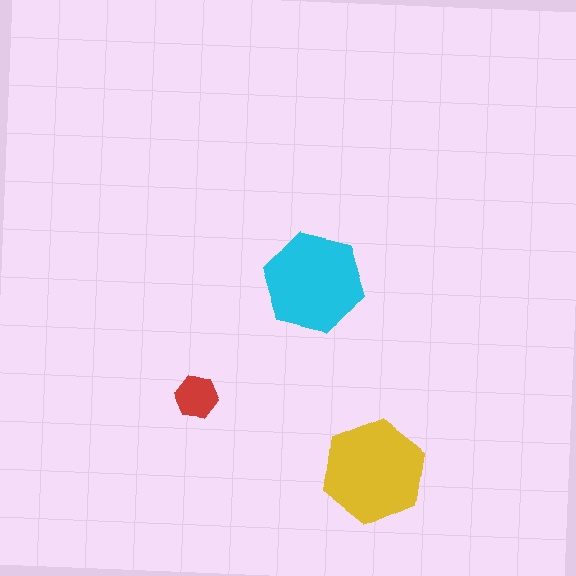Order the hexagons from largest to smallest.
the yellow one, the cyan one, the red one.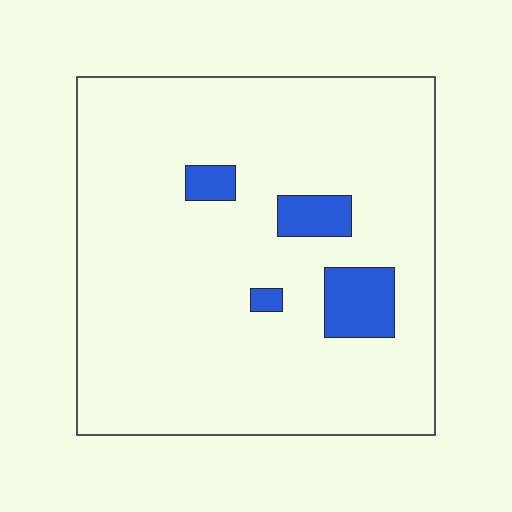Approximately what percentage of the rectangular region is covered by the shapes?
Approximately 10%.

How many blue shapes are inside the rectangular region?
4.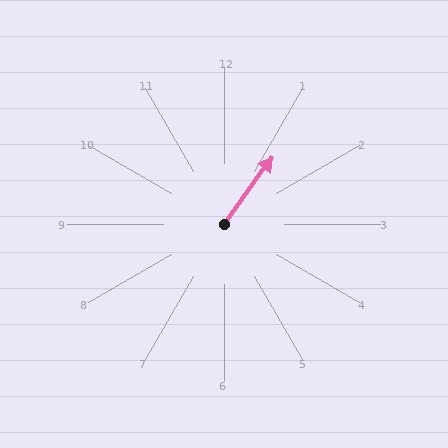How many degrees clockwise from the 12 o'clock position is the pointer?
Approximately 36 degrees.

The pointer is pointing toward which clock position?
Roughly 1 o'clock.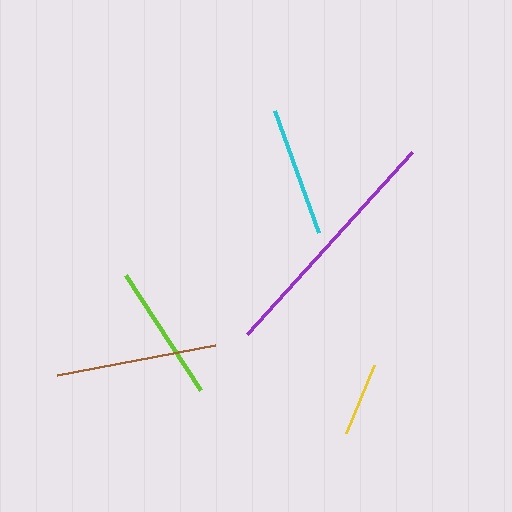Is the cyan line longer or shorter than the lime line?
The lime line is longer than the cyan line.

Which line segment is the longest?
The purple line is the longest at approximately 245 pixels.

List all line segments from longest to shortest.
From longest to shortest: purple, brown, lime, cyan, yellow.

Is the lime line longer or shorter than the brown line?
The brown line is longer than the lime line.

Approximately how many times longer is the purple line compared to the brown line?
The purple line is approximately 1.5 times the length of the brown line.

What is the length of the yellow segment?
The yellow segment is approximately 74 pixels long.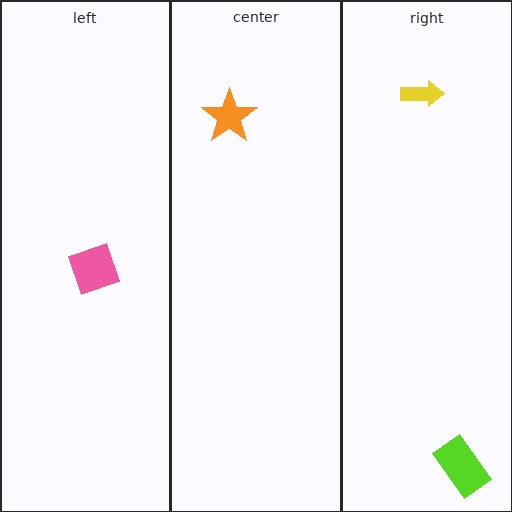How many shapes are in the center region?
1.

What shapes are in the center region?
The orange star.